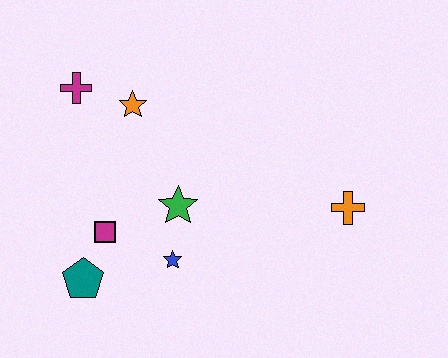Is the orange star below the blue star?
No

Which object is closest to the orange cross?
The green star is closest to the orange cross.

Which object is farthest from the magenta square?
The orange cross is farthest from the magenta square.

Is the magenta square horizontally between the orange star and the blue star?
No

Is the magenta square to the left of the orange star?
Yes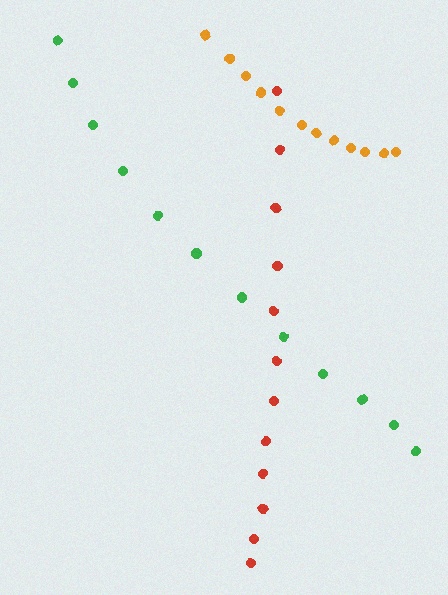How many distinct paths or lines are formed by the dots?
There are 3 distinct paths.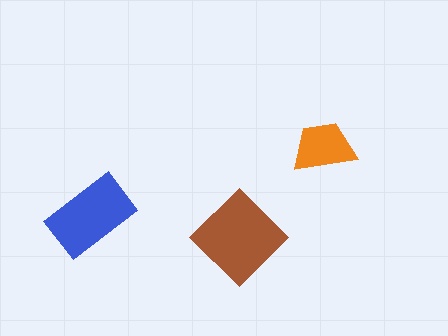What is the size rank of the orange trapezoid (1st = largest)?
3rd.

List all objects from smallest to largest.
The orange trapezoid, the blue rectangle, the brown diamond.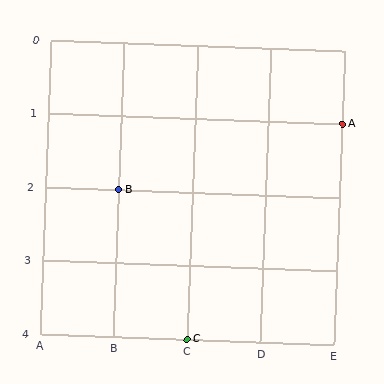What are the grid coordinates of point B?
Point B is at grid coordinates (B, 2).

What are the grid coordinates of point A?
Point A is at grid coordinates (E, 1).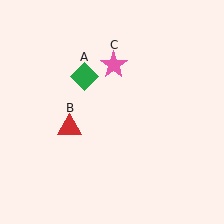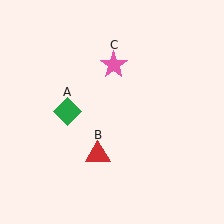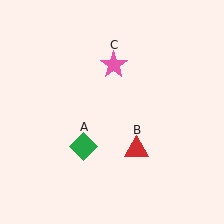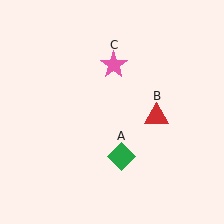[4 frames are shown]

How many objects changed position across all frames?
2 objects changed position: green diamond (object A), red triangle (object B).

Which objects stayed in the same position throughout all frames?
Pink star (object C) remained stationary.